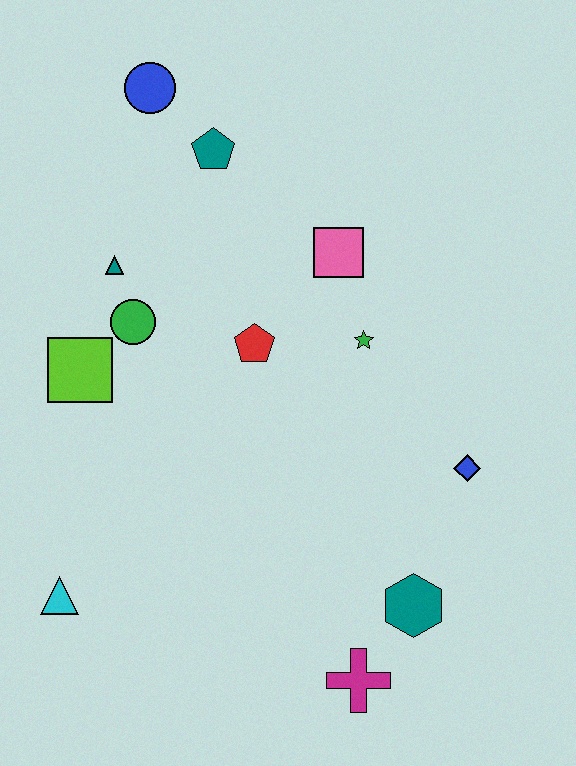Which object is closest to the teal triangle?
The green circle is closest to the teal triangle.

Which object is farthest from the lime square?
The magenta cross is farthest from the lime square.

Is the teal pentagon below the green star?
No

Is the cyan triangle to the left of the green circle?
Yes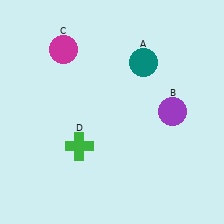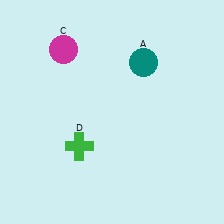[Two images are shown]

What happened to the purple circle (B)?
The purple circle (B) was removed in Image 2. It was in the top-right area of Image 1.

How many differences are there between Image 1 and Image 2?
There is 1 difference between the two images.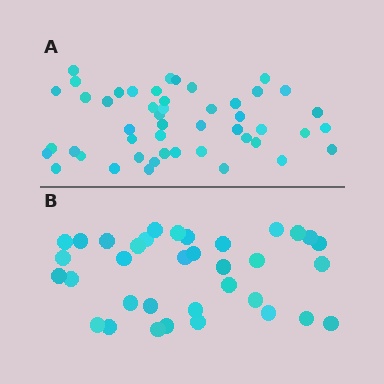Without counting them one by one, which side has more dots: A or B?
Region A (the top region) has more dots.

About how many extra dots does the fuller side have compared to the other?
Region A has approximately 15 more dots than region B.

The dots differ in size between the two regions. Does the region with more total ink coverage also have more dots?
No. Region B has more total ink coverage because its dots are larger, but region A actually contains more individual dots. Total area can be misleading — the number of items is what matters here.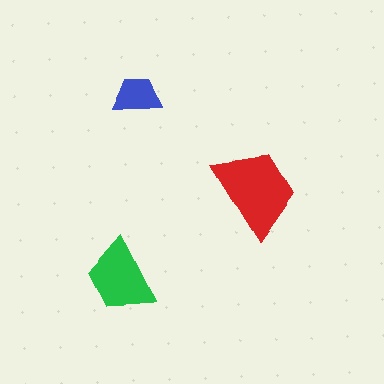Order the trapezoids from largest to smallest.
the red one, the green one, the blue one.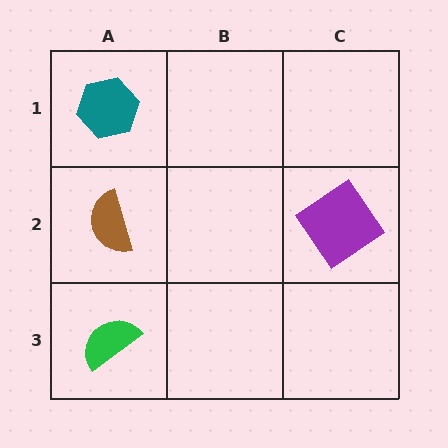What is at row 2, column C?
A purple diamond.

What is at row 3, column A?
A green semicircle.